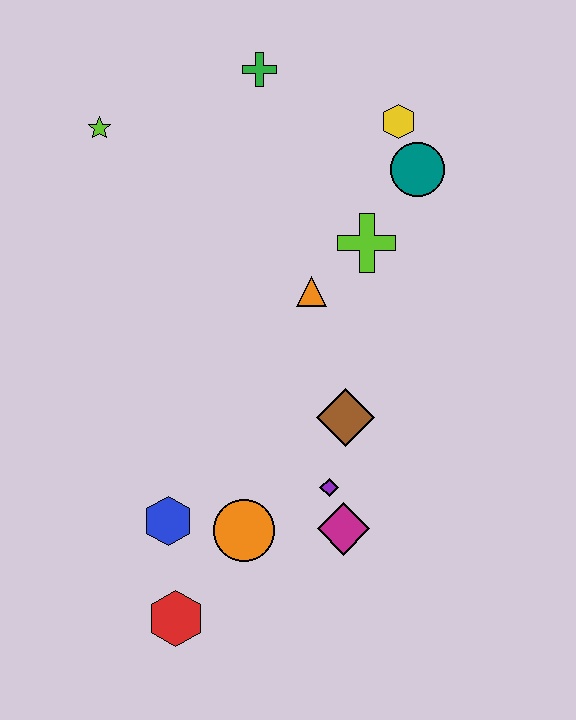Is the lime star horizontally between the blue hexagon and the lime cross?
No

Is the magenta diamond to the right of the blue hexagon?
Yes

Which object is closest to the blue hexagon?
The orange circle is closest to the blue hexagon.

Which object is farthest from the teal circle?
The red hexagon is farthest from the teal circle.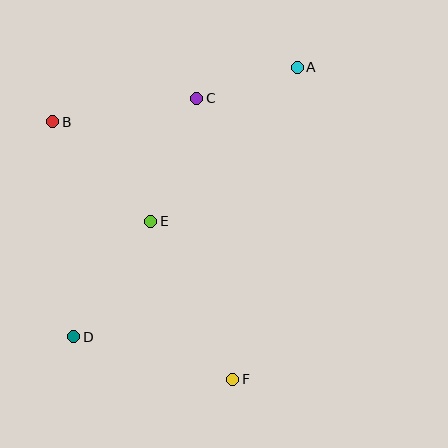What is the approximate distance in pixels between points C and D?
The distance between C and D is approximately 268 pixels.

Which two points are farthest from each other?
Points A and D are farthest from each other.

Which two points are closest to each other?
Points A and C are closest to each other.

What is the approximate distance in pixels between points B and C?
The distance between B and C is approximately 146 pixels.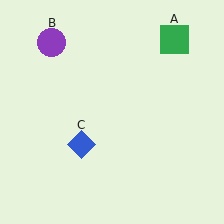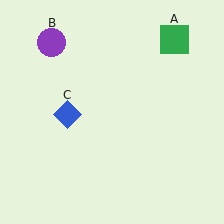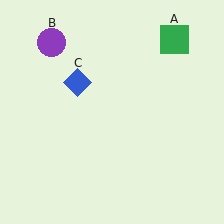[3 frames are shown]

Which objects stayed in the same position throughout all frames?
Green square (object A) and purple circle (object B) remained stationary.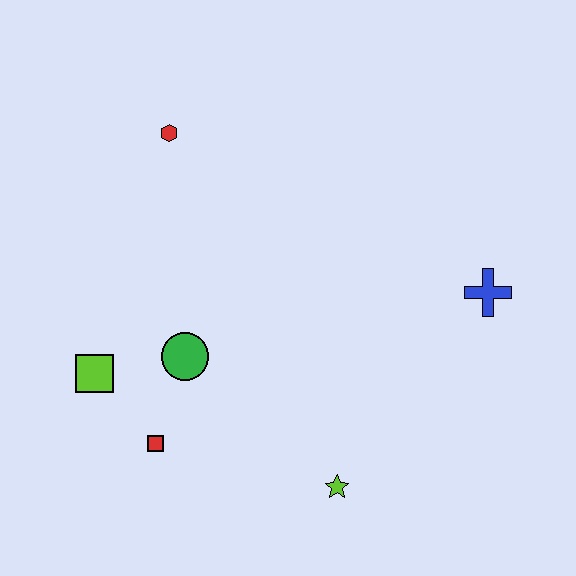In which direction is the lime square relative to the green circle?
The lime square is to the left of the green circle.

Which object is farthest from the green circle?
The blue cross is farthest from the green circle.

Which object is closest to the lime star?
The red square is closest to the lime star.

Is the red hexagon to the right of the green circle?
No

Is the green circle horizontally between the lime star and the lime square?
Yes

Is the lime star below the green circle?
Yes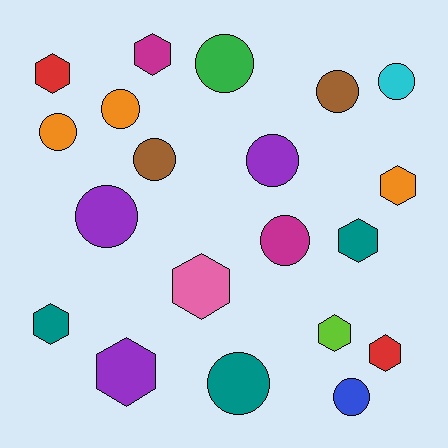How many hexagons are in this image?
There are 9 hexagons.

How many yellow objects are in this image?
There are no yellow objects.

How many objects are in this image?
There are 20 objects.